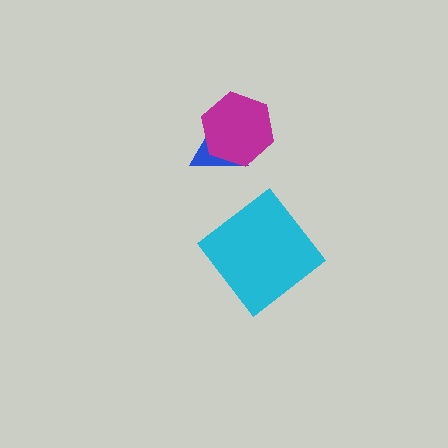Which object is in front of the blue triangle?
The magenta hexagon is in front of the blue triangle.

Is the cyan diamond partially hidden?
No, no other shape covers it.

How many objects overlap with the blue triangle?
1 object overlaps with the blue triangle.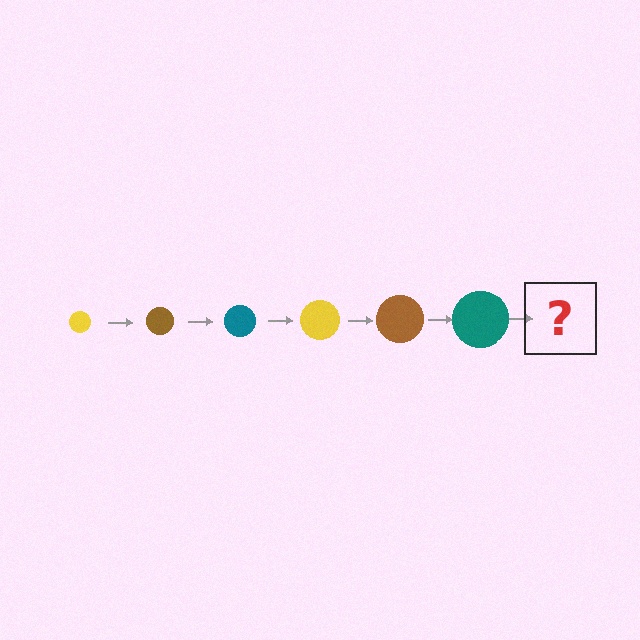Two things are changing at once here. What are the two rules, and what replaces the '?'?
The two rules are that the circle grows larger each step and the color cycles through yellow, brown, and teal. The '?' should be a yellow circle, larger than the previous one.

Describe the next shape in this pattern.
It should be a yellow circle, larger than the previous one.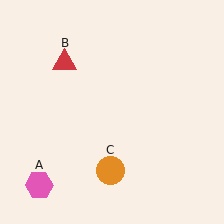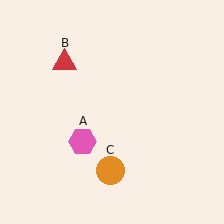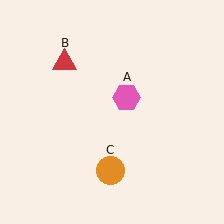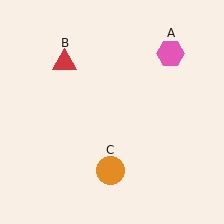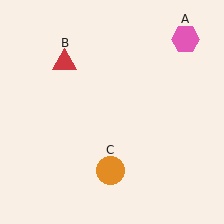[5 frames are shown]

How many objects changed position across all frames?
1 object changed position: pink hexagon (object A).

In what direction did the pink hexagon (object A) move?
The pink hexagon (object A) moved up and to the right.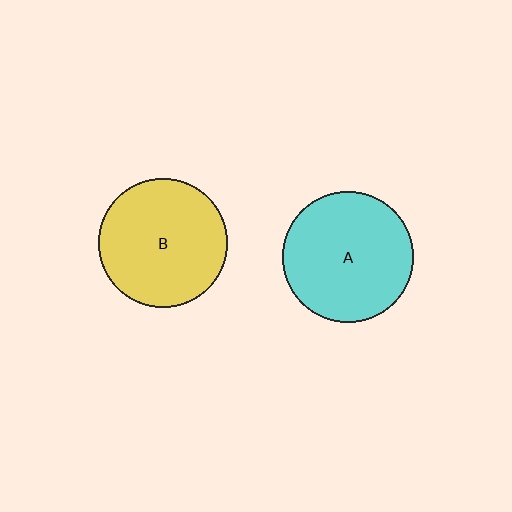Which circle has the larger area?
Circle A (cyan).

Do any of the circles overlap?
No, none of the circles overlap.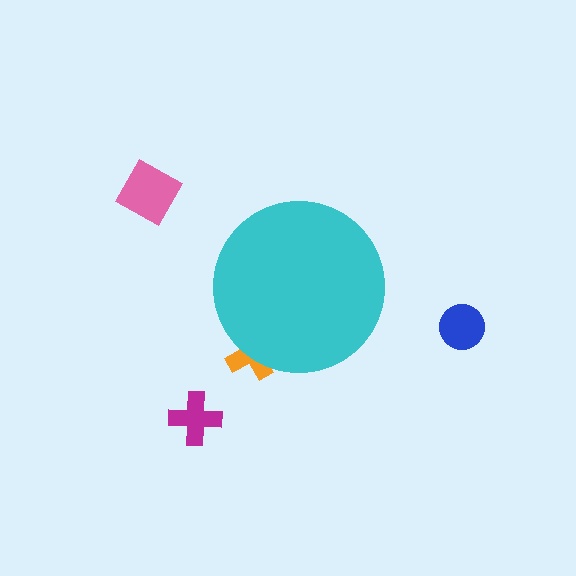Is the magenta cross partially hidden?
No, the magenta cross is fully visible.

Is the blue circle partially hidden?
No, the blue circle is fully visible.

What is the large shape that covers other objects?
A cyan circle.